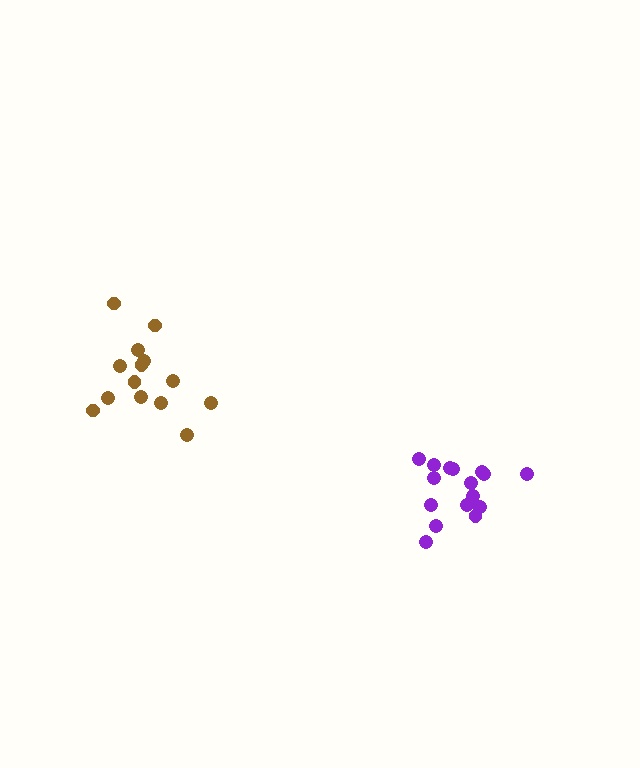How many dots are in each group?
Group 1: 16 dots, Group 2: 14 dots (30 total).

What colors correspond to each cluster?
The clusters are colored: purple, brown.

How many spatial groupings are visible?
There are 2 spatial groupings.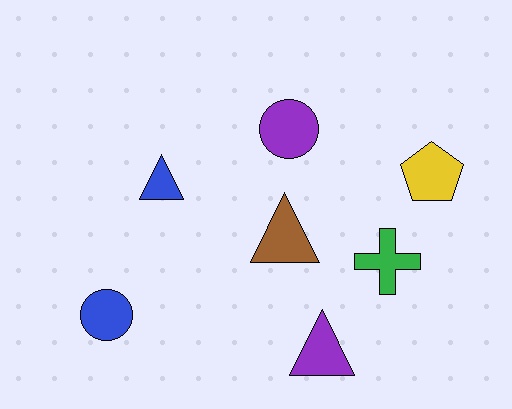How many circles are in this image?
There are 2 circles.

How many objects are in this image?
There are 7 objects.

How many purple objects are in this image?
There are 2 purple objects.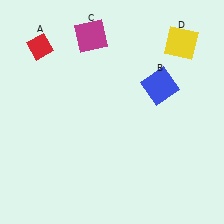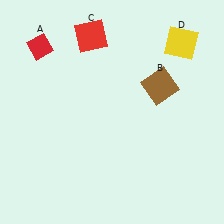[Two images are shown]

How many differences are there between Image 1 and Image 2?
There are 2 differences between the two images.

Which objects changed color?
B changed from blue to brown. C changed from magenta to red.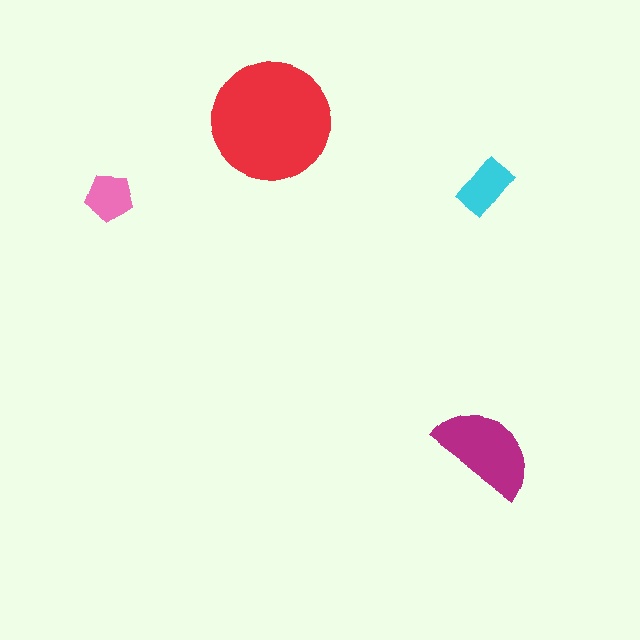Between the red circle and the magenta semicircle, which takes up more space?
The red circle.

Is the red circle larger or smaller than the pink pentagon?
Larger.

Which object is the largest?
The red circle.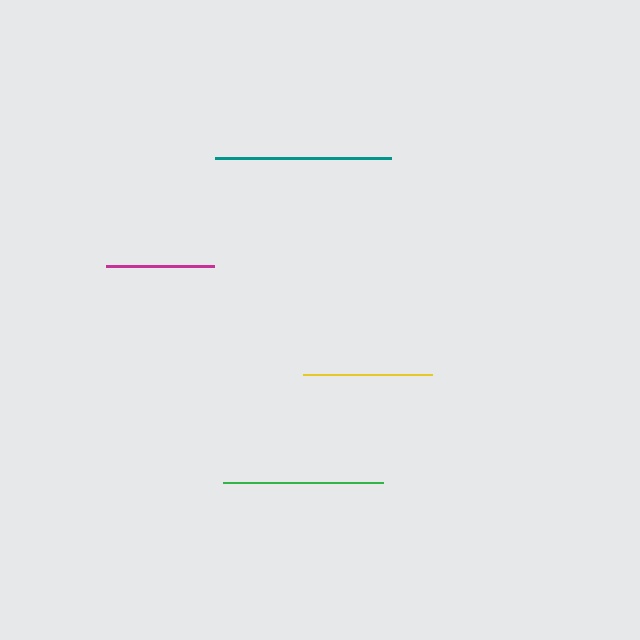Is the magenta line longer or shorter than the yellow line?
The yellow line is longer than the magenta line.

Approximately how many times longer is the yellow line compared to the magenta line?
The yellow line is approximately 1.2 times the length of the magenta line.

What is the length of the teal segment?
The teal segment is approximately 176 pixels long.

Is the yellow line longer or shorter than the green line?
The green line is longer than the yellow line.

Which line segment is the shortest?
The magenta line is the shortest at approximately 108 pixels.